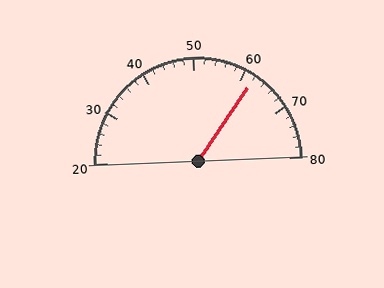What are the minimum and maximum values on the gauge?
The gauge ranges from 20 to 80.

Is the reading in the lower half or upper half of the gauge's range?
The reading is in the upper half of the range (20 to 80).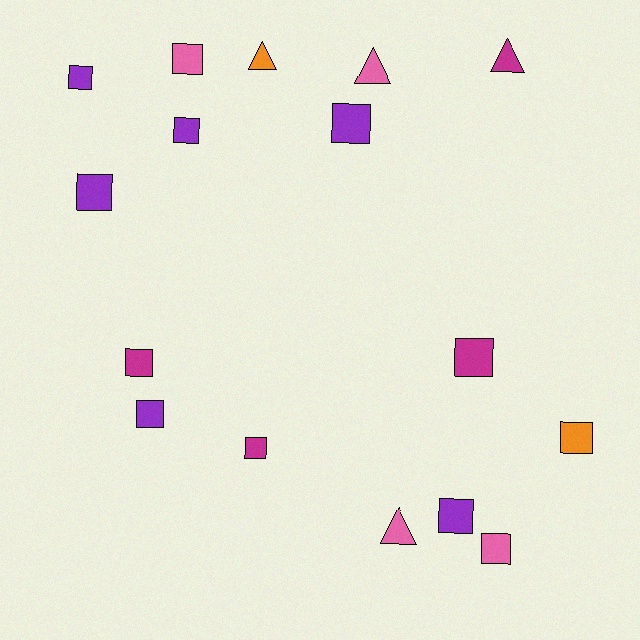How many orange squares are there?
There is 1 orange square.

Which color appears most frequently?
Purple, with 6 objects.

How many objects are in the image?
There are 16 objects.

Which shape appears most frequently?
Square, with 12 objects.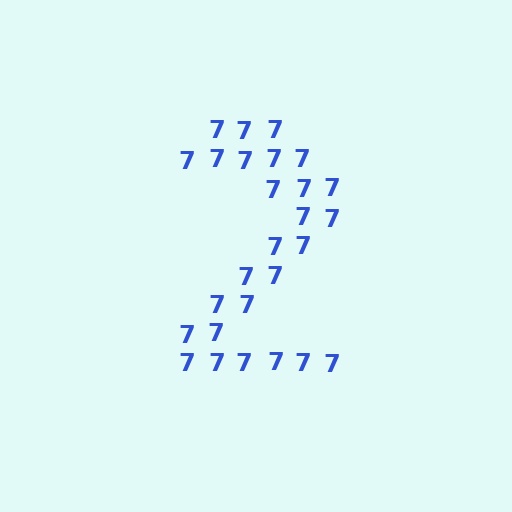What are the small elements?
The small elements are digit 7's.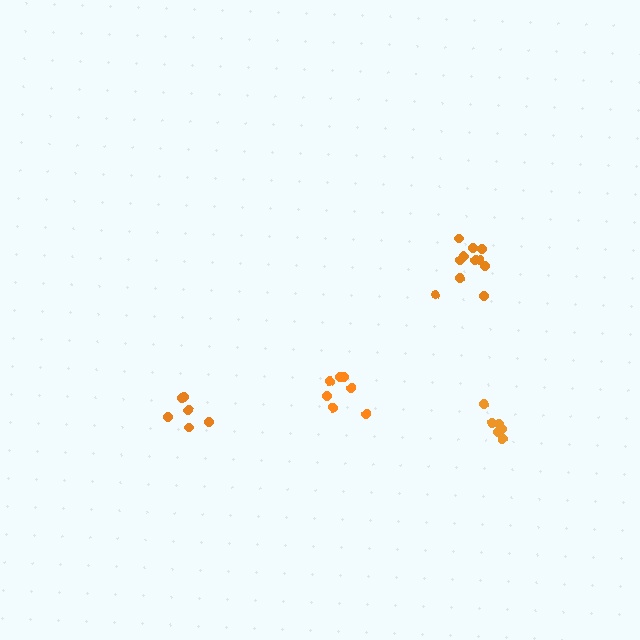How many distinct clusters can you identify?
There are 4 distinct clusters.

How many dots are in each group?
Group 1: 6 dots, Group 2: 7 dots, Group 3: 6 dots, Group 4: 11 dots (30 total).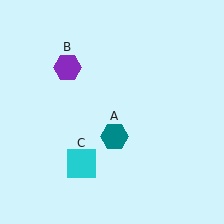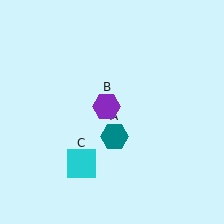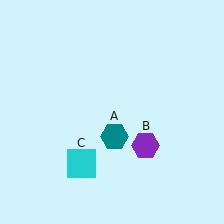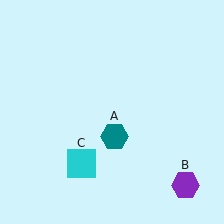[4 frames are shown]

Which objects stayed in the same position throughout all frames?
Teal hexagon (object A) and cyan square (object C) remained stationary.